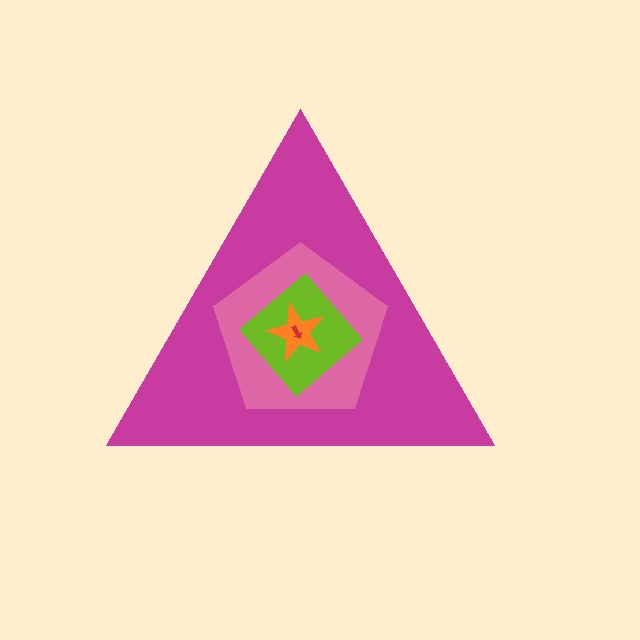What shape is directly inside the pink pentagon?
The lime diamond.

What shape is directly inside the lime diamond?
The orange star.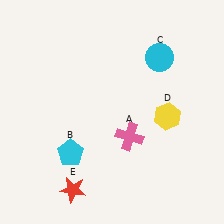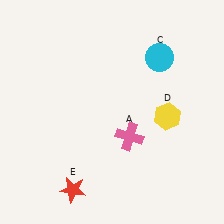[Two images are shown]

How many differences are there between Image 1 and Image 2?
There is 1 difference between the two images.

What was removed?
The cyan pentagon (B) was removed in Image 2.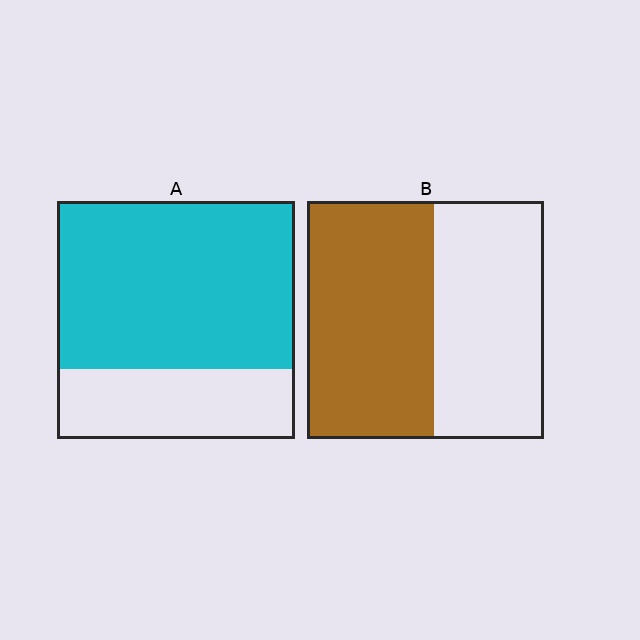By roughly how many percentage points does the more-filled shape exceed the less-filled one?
By roughly 15 percentage points (A over B).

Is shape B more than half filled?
Roughly half.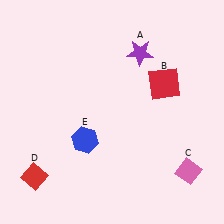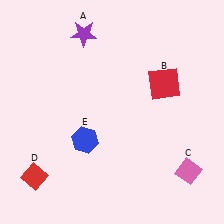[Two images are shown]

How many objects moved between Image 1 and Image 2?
1 object moved between the two images.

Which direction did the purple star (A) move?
The purple star (A) moved left.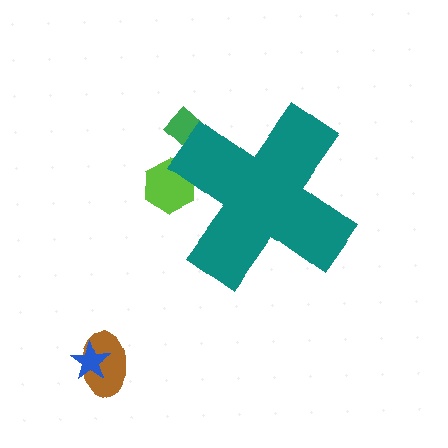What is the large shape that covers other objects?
A teal cross.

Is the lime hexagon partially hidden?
Yes, the lime hexagon is partially hidden behind the teal cross.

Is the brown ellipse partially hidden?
No, the brown ellipse is fully visible.